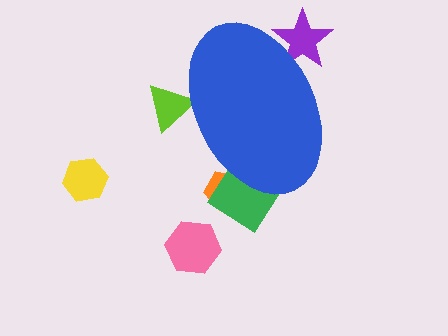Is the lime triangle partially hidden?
Yes, the lime triangle is partially hidden behind the blue ellipse.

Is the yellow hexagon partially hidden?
No, the yellow hexagon is fully visible.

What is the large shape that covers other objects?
A blue ellipse.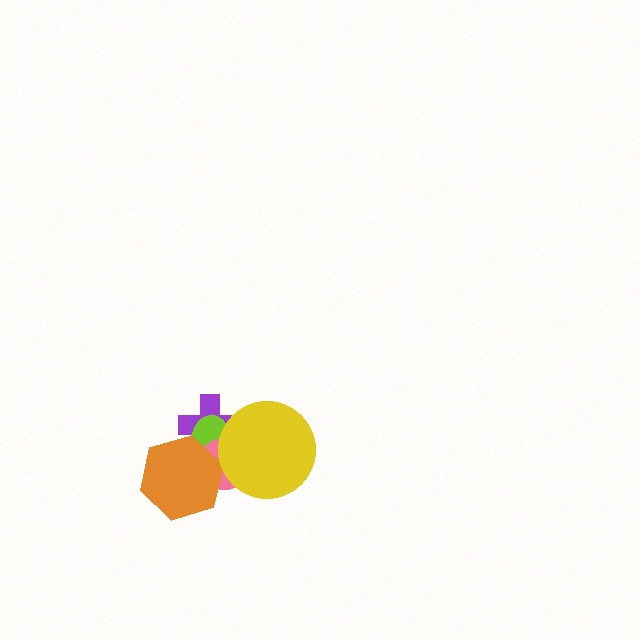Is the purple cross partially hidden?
Yes, it is partially covered by another shape.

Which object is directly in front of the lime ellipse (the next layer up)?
The pink circle is directly in front of the lime ellipse.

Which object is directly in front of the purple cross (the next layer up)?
The lime ellipse is directly in front of the purple cross.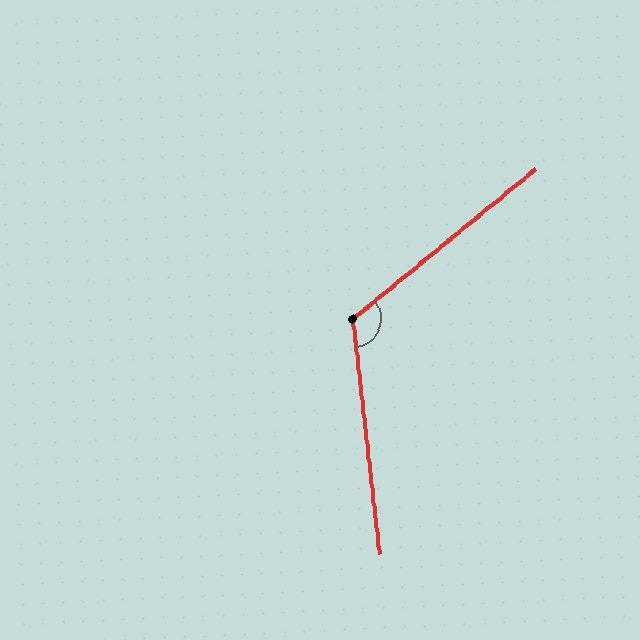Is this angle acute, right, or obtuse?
It is obtuse.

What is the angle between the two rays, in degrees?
Approximately 123 degrees.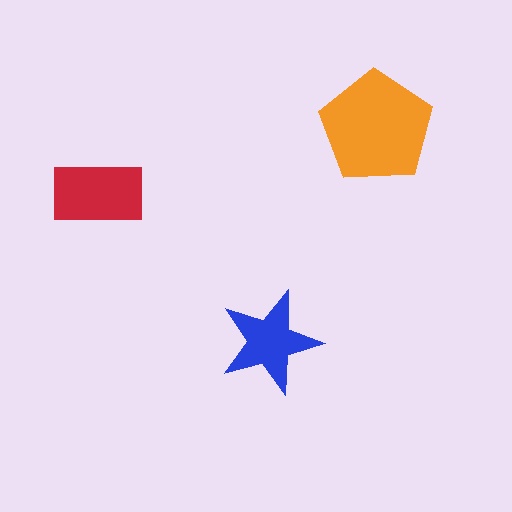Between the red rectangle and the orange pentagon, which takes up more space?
The orange pentagon.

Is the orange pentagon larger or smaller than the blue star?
Larger.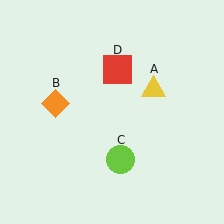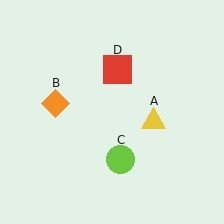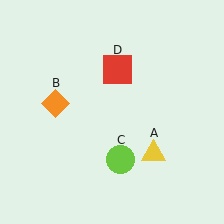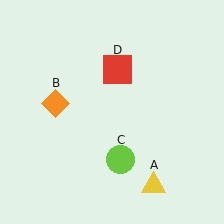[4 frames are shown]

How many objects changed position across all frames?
1 object changed position: yellow triangle (object A).